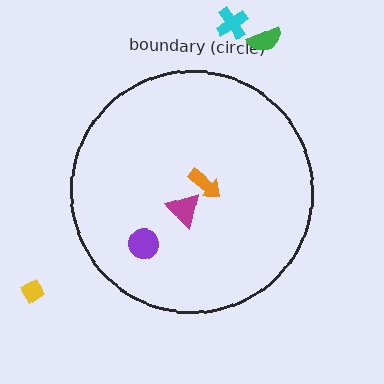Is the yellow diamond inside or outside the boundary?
Outside.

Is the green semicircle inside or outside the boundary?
Outside.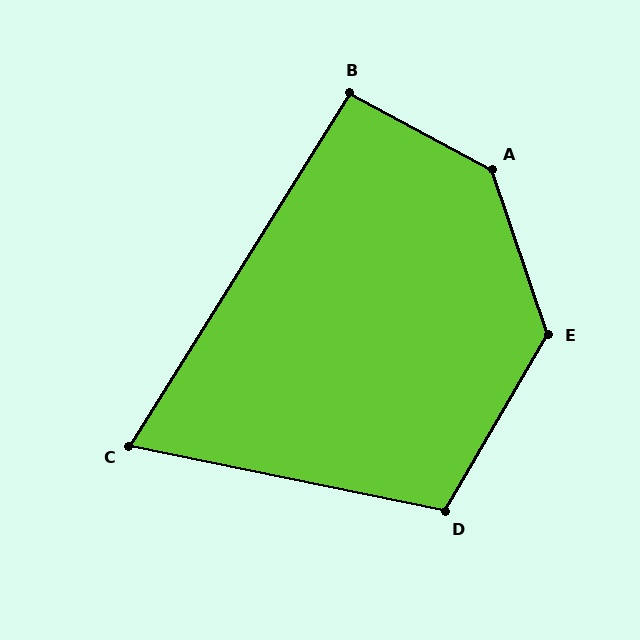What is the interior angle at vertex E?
Approximately 131 degrees (obtuse).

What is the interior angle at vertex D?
Approximately 109 degrees (obtuse).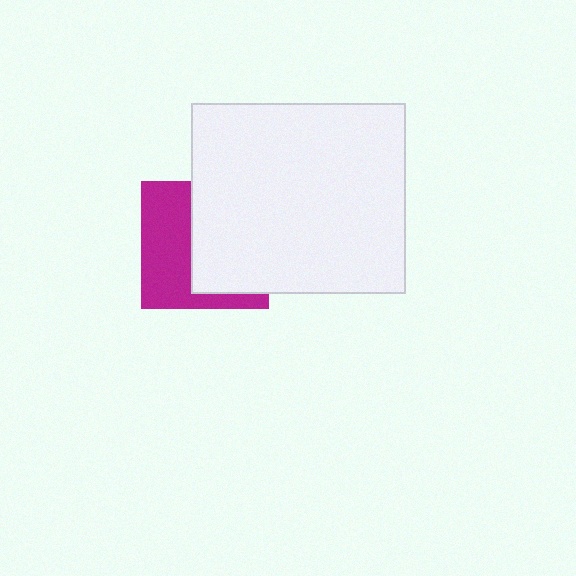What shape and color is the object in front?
The object in front is a white rectangle.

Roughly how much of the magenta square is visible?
About half of it is visible (roughly 47%).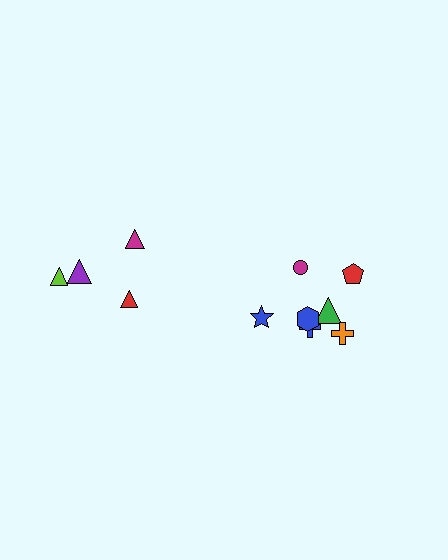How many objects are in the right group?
There are 7 objects.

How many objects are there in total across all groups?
There are 11 objects.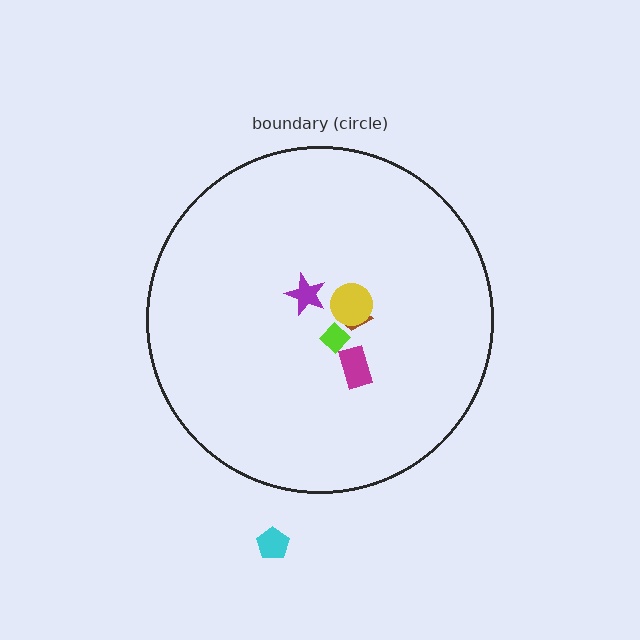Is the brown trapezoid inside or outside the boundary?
Inside.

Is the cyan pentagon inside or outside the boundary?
Outside.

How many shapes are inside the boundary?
5 inside, 1 outside.